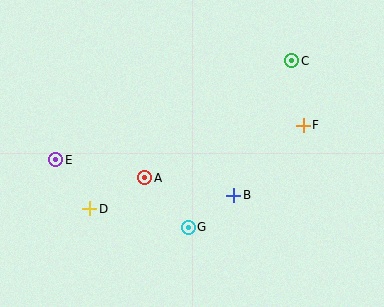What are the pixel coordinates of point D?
Point D is at (90, 209).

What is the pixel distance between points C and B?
The distance between C and B is 147 pixels.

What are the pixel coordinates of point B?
Point B is at (234, 195).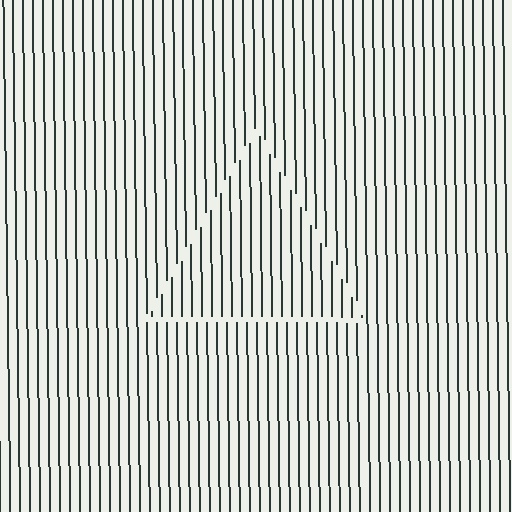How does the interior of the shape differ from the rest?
The interior of the shape contains the same grating, shifted by half a period — the contour is defined by the phase discontinuity where line-ends from the inner and outer gratings abut.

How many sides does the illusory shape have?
3 sides — the line-ends trace a triangle.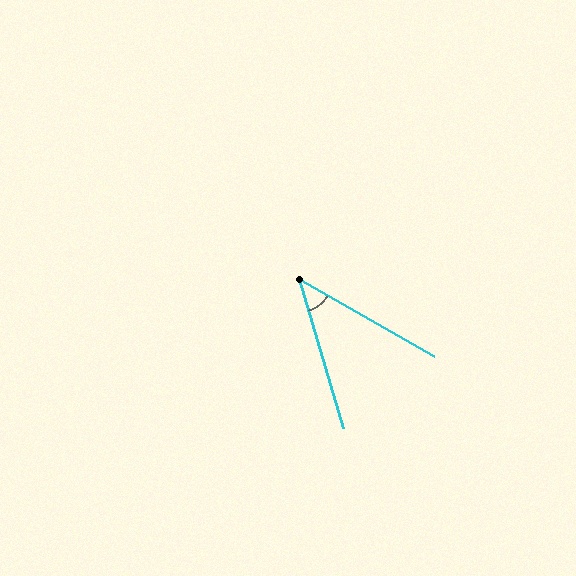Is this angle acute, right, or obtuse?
It is acute.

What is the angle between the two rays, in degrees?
Approximately 43 degrees.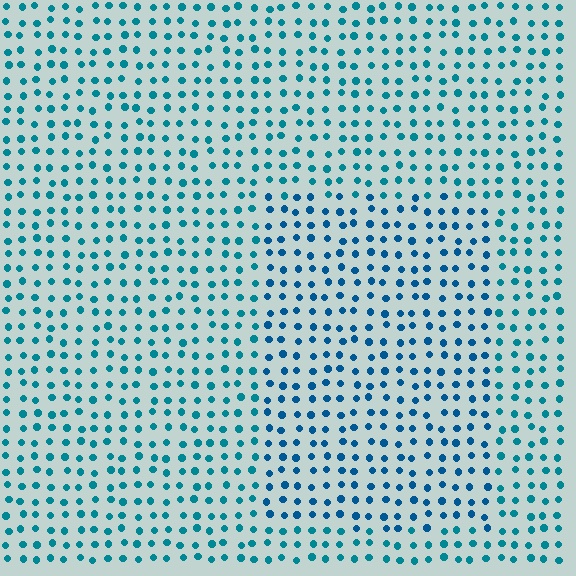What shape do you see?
I see a rectangle.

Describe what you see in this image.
The image is filled with small teal elements in a uniform arrangement. A rectangle-shaped region is visible where the elements are tinted to a slightly different hue, forming a subtle color boundary.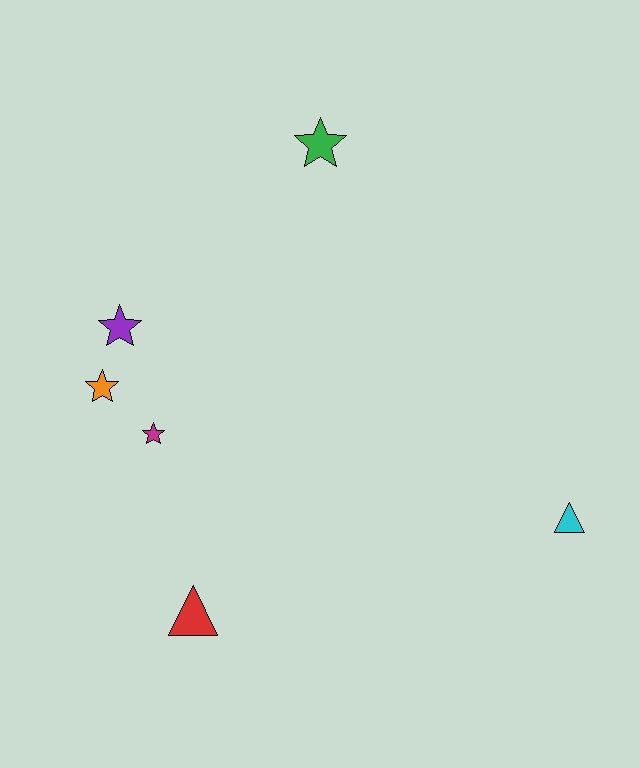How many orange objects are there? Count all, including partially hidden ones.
There is 1 orange object.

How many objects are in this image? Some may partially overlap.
There are 6 objects.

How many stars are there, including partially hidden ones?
There are 4 stars.